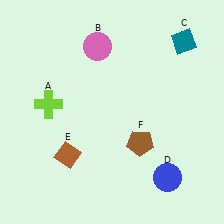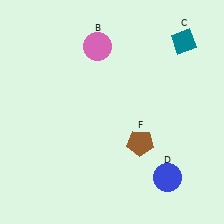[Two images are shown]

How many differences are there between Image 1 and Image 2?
There are 2 differences between the two images.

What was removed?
The brown diamond (E), the lime cross (A) were removed in Image 2.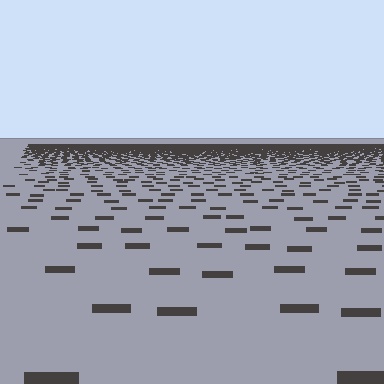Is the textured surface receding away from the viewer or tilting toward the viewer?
The surface is receding away from the viewer. Texture elements get smaller and denser toward the top.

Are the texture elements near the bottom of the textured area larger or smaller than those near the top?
Larger. Near the bottom, elements are closer to the viewer and appear at a bigger on-screen size.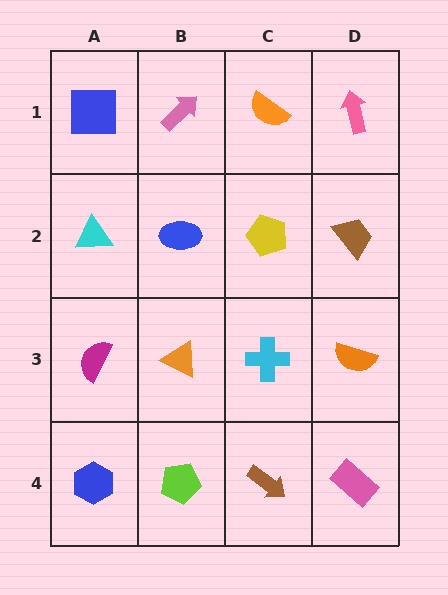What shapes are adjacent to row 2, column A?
A blue square (row 1, column A), a magenta semicircle (row 3, column A), a blue ellipse (row 2, column B).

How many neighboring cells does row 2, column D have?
3.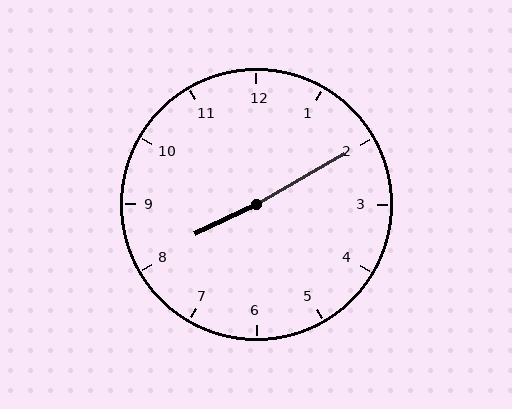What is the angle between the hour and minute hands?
Approximately 175 degrees.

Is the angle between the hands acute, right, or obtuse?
It is obtuse.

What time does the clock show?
8:10.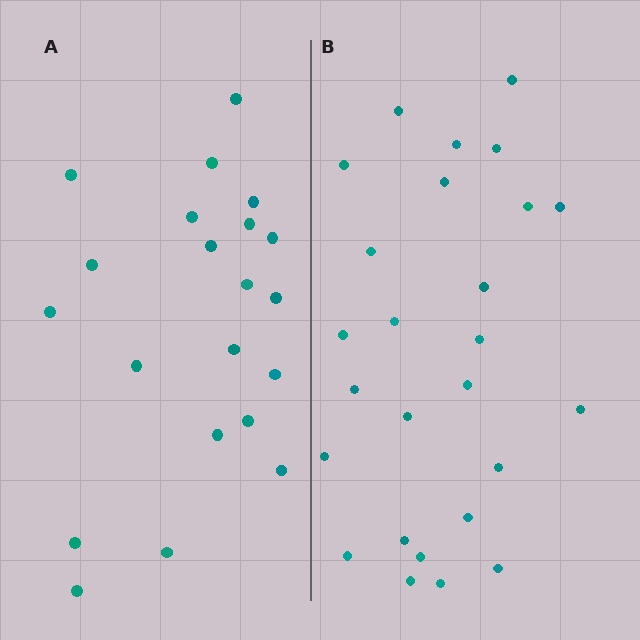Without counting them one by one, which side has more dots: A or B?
Region B (the right region) has more dots.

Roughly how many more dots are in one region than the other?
Region B has about 5 more dots than region A.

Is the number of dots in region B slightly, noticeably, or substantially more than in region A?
Region B has only slightly more — the two regions are fairly close. The ratio is roughly 1.2 to 1.